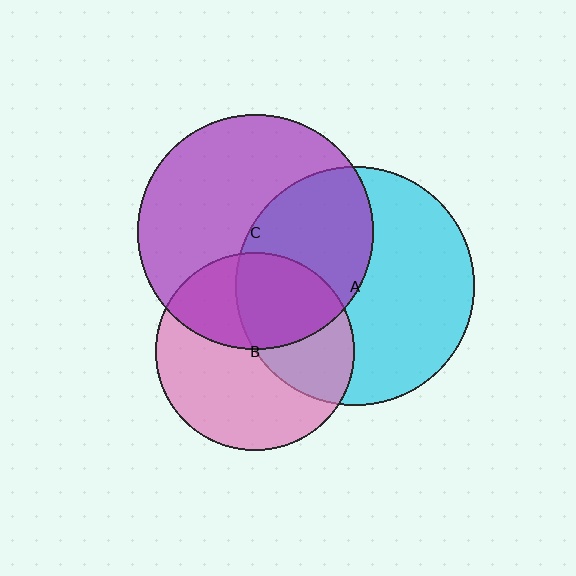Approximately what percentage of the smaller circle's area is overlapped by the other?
Approximately 40%.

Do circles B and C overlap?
Yes.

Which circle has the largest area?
Circle A (cyan).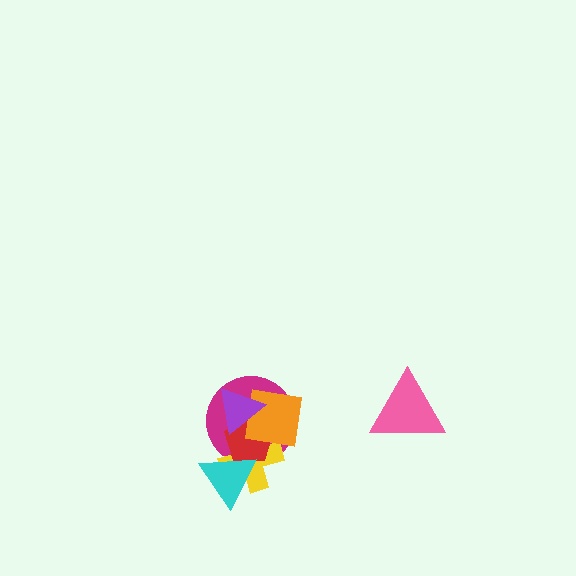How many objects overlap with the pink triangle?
0 objects overlap with the pink triangle.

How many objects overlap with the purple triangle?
4 objects overlap with the purple triangle.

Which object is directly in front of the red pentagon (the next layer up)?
The cyan triangle is directly in front of the red pentagon.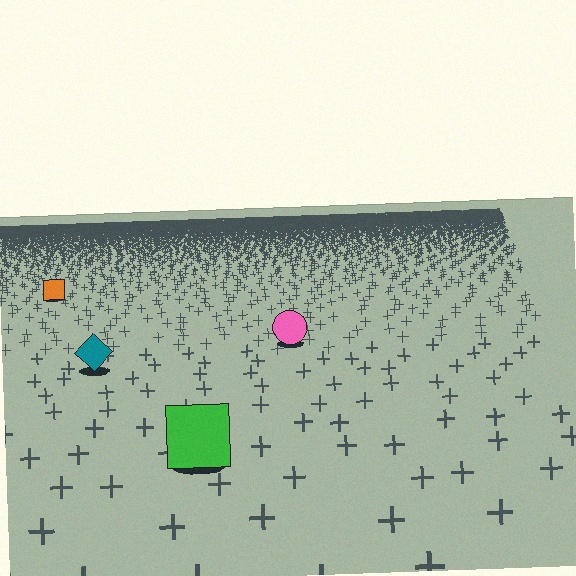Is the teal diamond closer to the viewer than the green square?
No. The green square is closer — you can tell from the texture gradient: the ground texture is coarser near it.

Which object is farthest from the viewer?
The orange square is farthest from the viewer. It appears smaller and the ground texture around it is denser.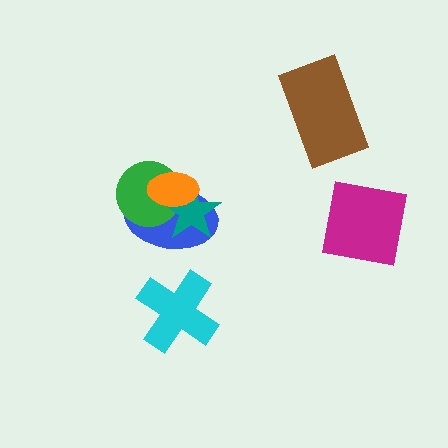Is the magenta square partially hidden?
No, no other shape covers it.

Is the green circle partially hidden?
Yes, it is partially covered by another shape.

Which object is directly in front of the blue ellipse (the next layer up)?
The green circle is directly in front of the blue ellipse.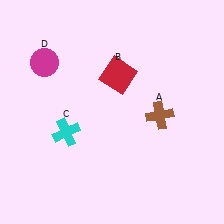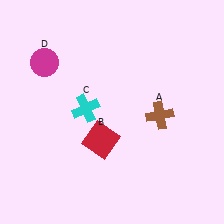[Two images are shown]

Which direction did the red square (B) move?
The red square (B) moved down.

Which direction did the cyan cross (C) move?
The cyan cross (C) moved up.